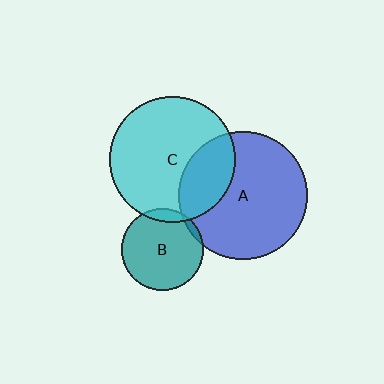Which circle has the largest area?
Circle A (blue).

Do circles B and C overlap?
Yes.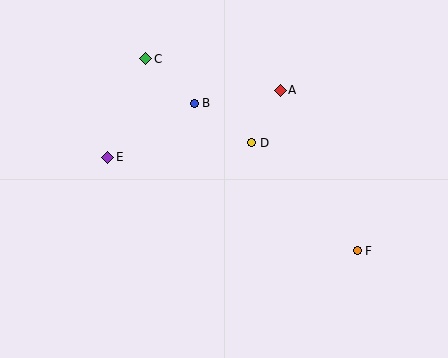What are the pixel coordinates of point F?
Point F is at (357, 251).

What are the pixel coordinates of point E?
Point E is at (108, 158).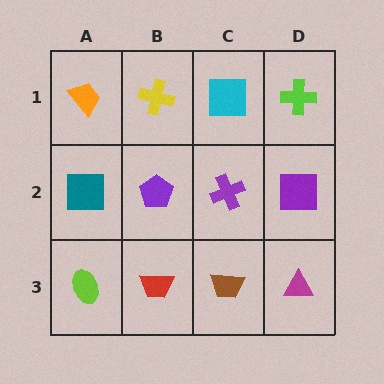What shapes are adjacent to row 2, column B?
A yellow cross (row 1, column B), a red trapezoid (row 3, column B), a teal square (row 2, column A), a purple cross (row 2, column C).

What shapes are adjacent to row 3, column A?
A teal square (row 2, column A), a red trapezoid (row 3, column B).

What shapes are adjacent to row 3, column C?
A purple cross (row 2, column C), a red trapezoid (row 3, column B), a magenta triangle (row 3, column D).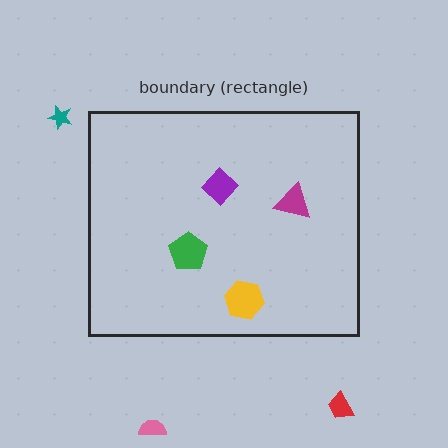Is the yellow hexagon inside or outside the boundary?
Inside.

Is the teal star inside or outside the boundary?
Outside.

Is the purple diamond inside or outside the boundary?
Inside.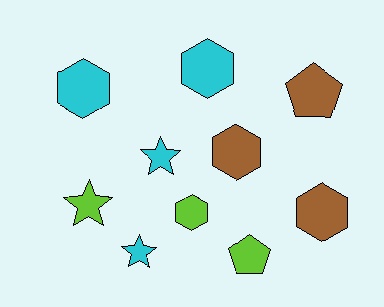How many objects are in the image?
There are 10 objects.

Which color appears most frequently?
Cyan, with 4 objects.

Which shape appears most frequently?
Hexagon, with 5 objects.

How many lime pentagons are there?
There is 1 lime pentagon.